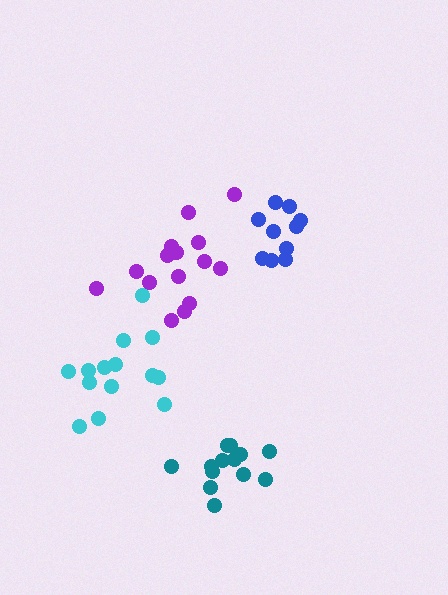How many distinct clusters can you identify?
There are 4 distinct clusters.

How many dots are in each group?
Group 1: 13 dots, Group 2: 14 dots, Group 3: 15 dots, Group 4: 10 dots (52 total).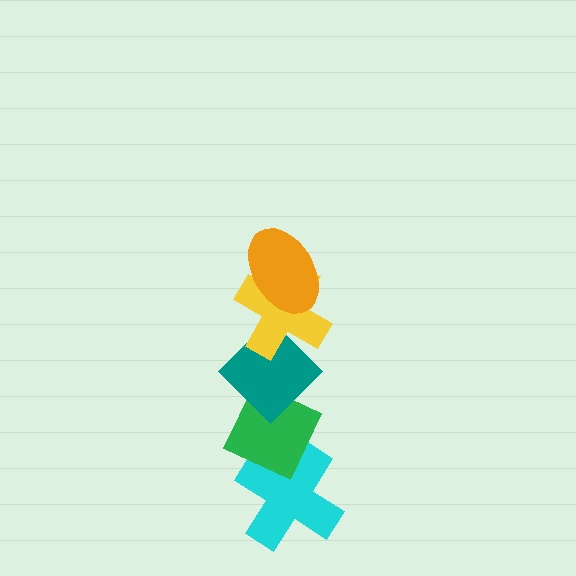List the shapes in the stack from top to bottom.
From top to bottom: the orange ellipse, the yellow cross, the teal diamond, the green diamond, the cyan cross.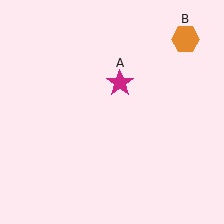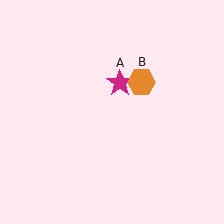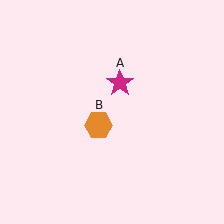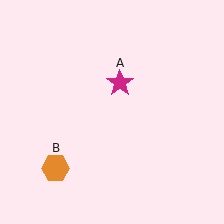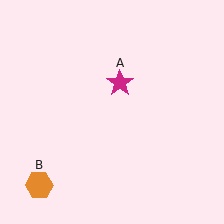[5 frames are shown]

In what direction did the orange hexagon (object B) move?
The orange hexagon (object B) moved down and to the left.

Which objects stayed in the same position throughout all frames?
Magenta star (object A) remained stationary.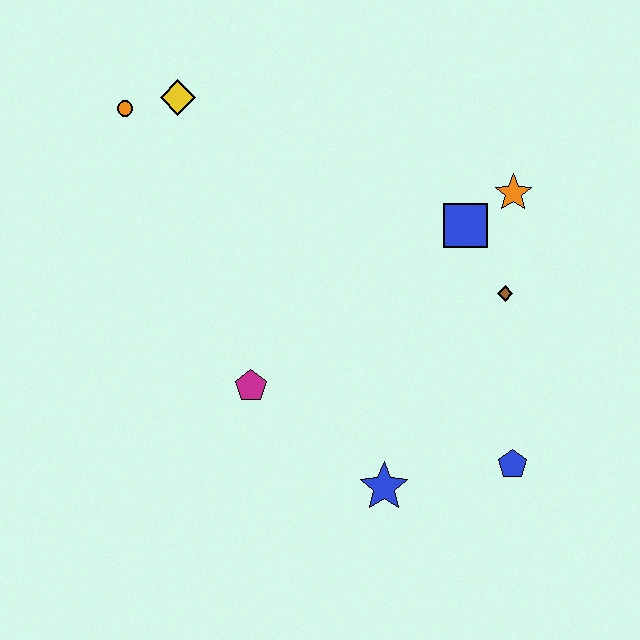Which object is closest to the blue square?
The orange star is closest to the blue square.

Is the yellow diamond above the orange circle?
Yes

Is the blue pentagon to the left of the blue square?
No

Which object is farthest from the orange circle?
The blue pentagon is farthest from the orange circle.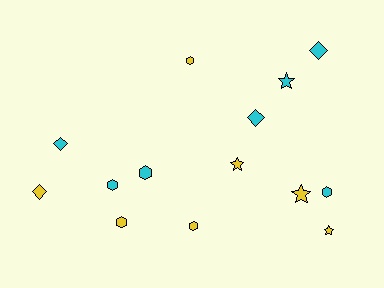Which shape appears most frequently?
Hexagon, with 6 objects.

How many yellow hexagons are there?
There are 3 yellow hexagons.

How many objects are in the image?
There are 14 objects.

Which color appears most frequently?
Yellow, with 7 objects.